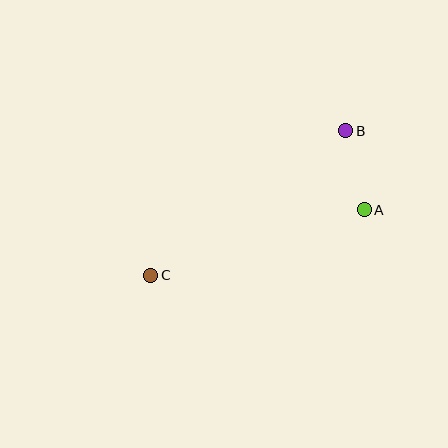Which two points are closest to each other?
Points A and B are closest to each other.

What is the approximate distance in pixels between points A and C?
The distance between A and C is approximately 223 pixels.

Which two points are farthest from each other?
Points B and C are farthest from each other.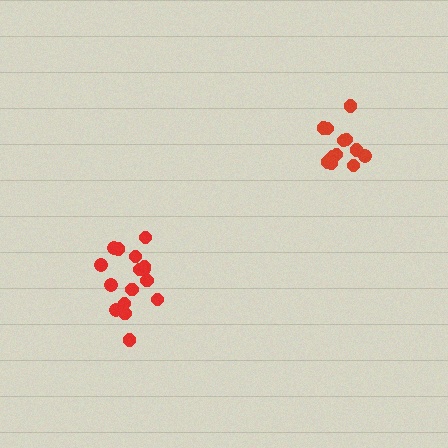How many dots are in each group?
Group 1: 16 dots, Group 2: 12 dots (28 total).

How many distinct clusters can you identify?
There are 2 distinct clusters.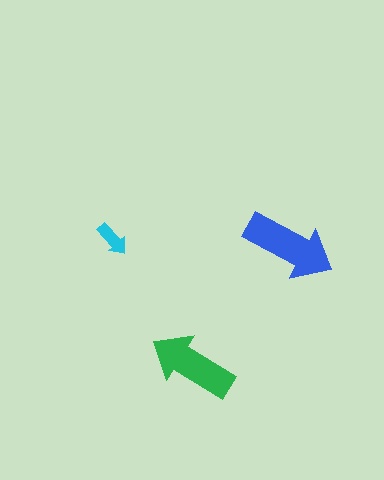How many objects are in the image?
There are 3 objects in the image.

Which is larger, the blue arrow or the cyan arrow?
The blue one.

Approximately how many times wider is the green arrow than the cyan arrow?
About 2.5 times wider.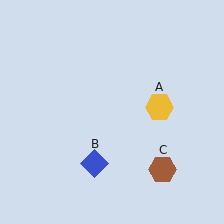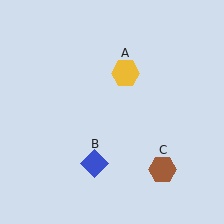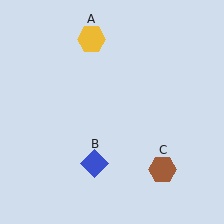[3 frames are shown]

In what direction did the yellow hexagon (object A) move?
The yellow hexagon (object A) moved up and to the left.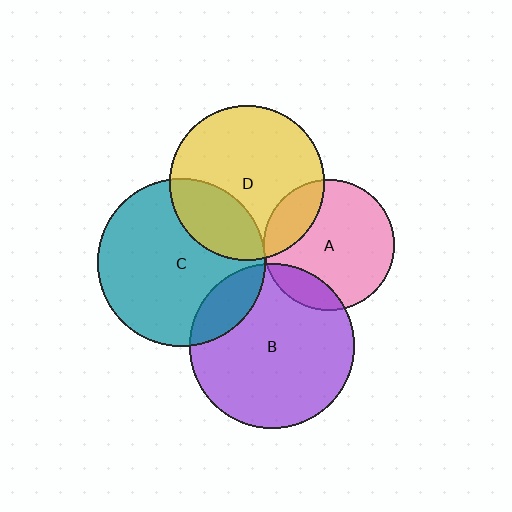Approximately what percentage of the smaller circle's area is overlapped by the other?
Approximately 5%.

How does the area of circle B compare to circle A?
Approximately 1.6 times.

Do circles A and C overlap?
Yes.